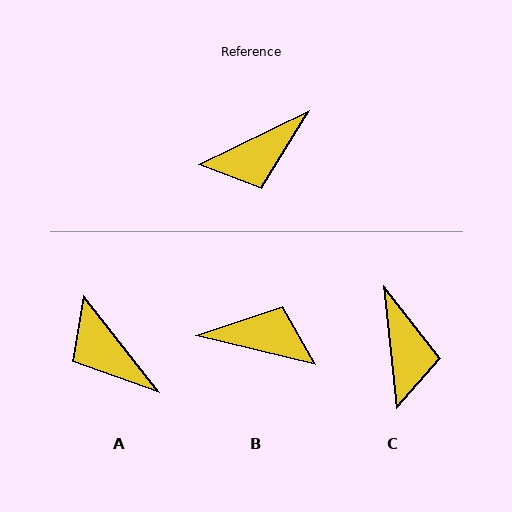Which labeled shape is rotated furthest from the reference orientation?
B, about 140 degrees away.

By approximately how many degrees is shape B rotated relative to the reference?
Approximately 140 degrees counter-clockwise.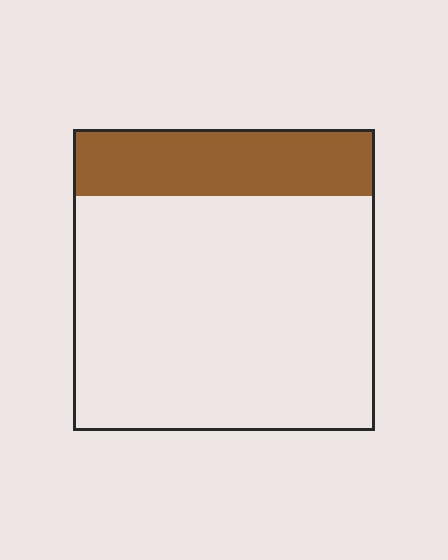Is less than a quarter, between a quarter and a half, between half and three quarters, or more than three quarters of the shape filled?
Less than a quarter.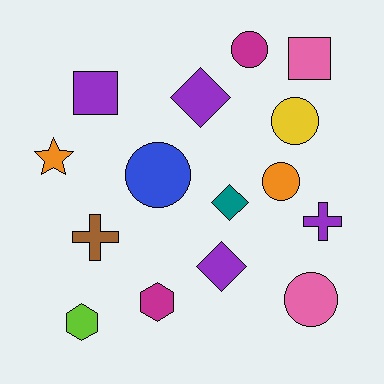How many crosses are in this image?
There are 2 crosses.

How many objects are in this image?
There are 15 objects.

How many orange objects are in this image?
There are 2 orange objects.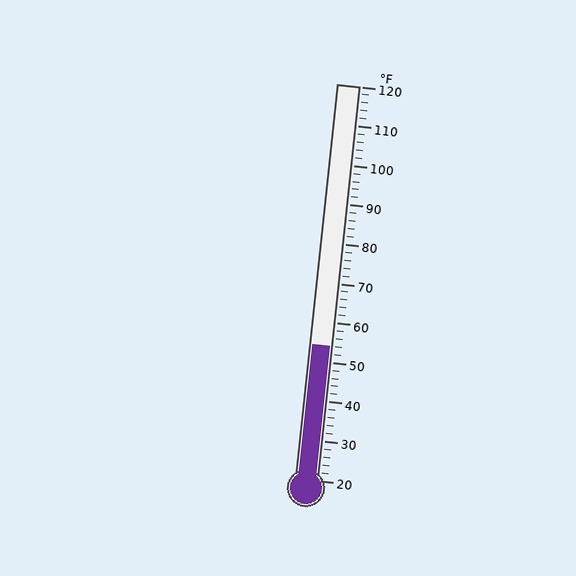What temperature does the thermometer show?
The thermometer shows approximately 54°F.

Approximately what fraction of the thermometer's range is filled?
The thermometer is filled to approximately 35% of its range.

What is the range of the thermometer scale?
The thermometer scale ranges from 20°F to 120°F.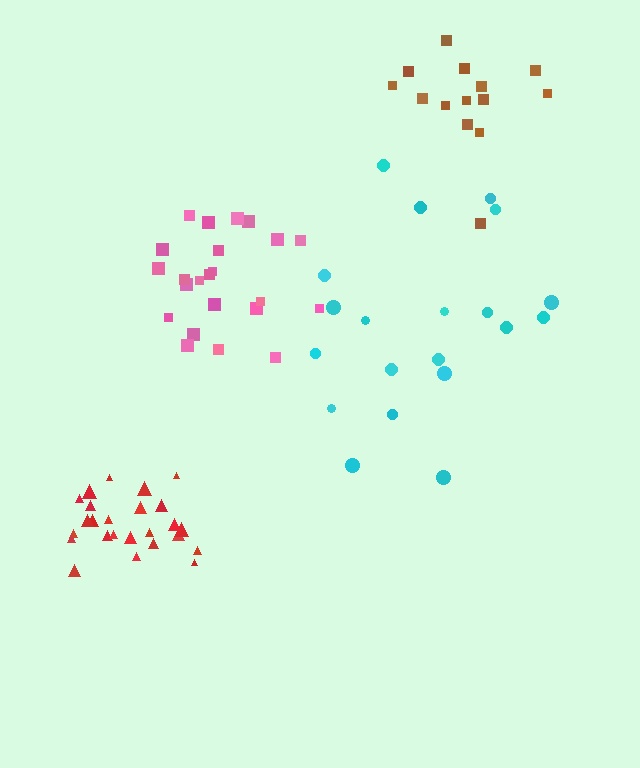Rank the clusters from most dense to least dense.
red, pink, brown, cyan.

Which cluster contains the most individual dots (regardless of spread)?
Red (25).